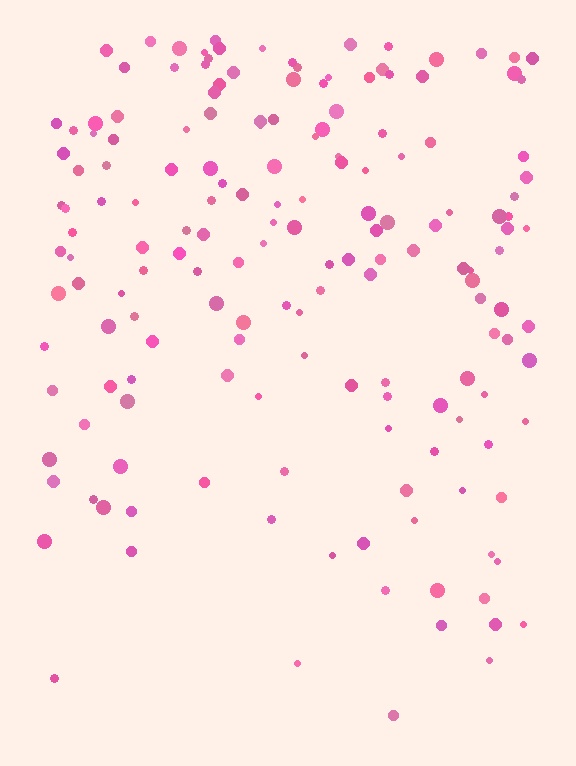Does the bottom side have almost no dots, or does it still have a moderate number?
Still a moderate number, just noticeably fewer than the top.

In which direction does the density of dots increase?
From bottom to top, with the top side densest.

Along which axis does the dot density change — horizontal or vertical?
Vertical.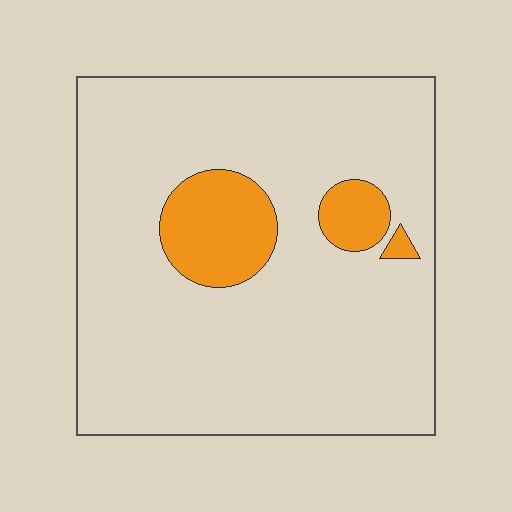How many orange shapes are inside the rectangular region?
3.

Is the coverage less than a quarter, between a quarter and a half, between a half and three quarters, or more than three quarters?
Less than a quarter.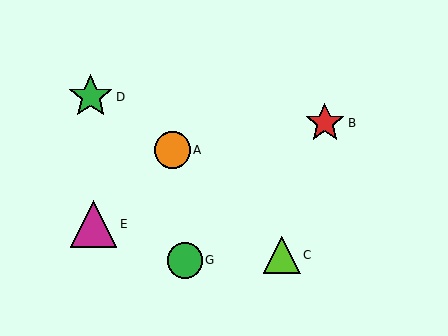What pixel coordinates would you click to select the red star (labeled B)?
Click at (325, 123) to select the red star B.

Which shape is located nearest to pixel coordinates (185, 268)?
The green circle (labeled G) at (185, 261) is nearest to that location.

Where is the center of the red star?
The center of the red star is at (325, 123).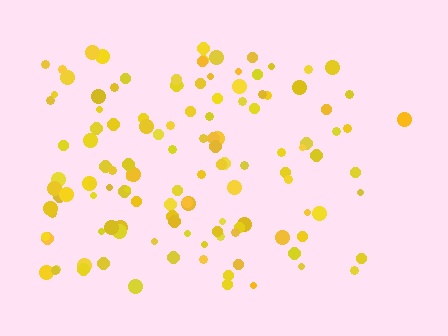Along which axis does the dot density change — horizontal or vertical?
Horizontal.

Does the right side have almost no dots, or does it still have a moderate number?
Still a moderate number, just noticeably fewer than the left.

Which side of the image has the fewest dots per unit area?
The right.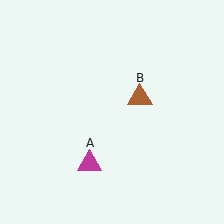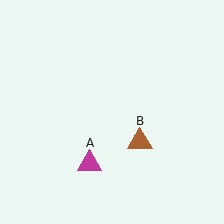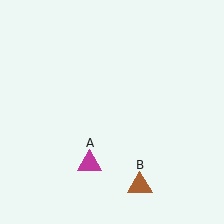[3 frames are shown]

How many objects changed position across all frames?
1 object changed position: brown triangle (object B).